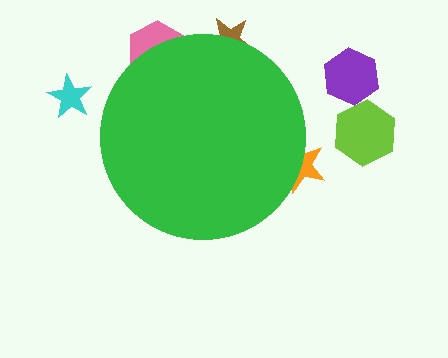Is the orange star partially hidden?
Yes, the orange star is partially hidden behind the green circle.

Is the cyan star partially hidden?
No, the cyan star is fully visible.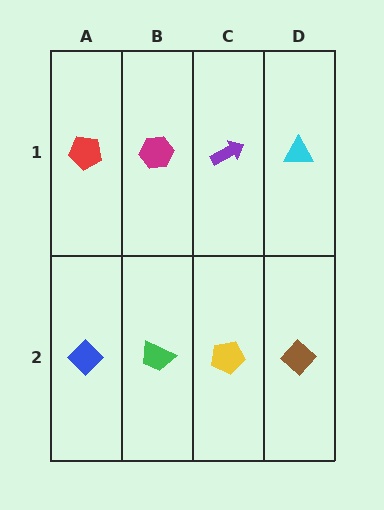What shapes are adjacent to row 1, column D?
A brown diamond (row 2, column D), a purple arrow (row 1, column C).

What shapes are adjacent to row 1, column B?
A green trapezoid (row 2, column B), a red pentagon (row 1, column A), a purple arrow (row 1, column C).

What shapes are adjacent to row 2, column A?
A red pentagon (row 1, column A), a green trapezoid (row 2, column B).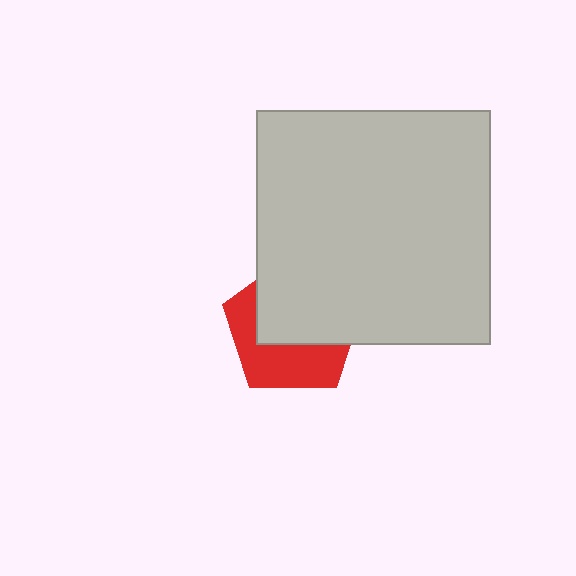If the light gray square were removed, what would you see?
You would see the complete red pentagon.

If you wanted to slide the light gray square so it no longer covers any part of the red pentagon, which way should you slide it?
Slide it up — that is the most direct way to separate the two shapes.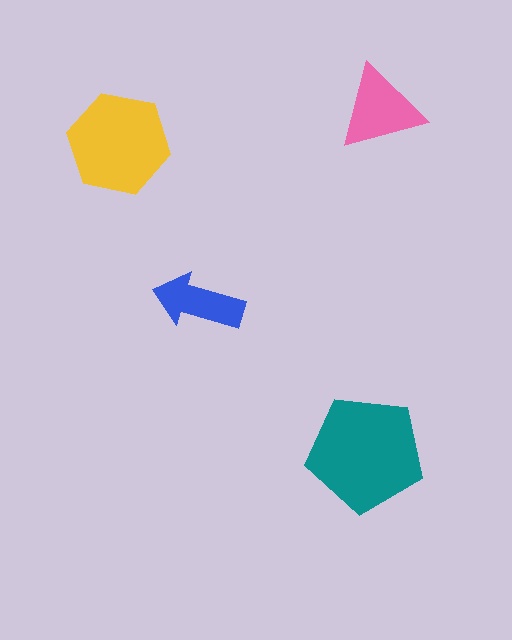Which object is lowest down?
The teal pentagon is bottommost.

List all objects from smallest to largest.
The blue arrow, the pink triangle, the yellow hexagon, the teal pentagon.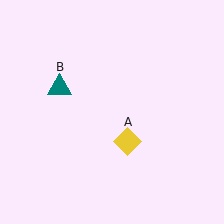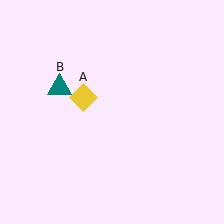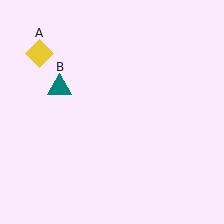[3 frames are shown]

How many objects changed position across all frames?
1 object changed position: yellow diamond (object A).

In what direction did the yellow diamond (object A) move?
The yellow diamond (object A) moved up and to the left.